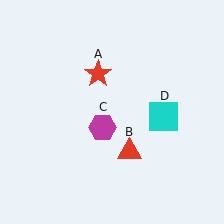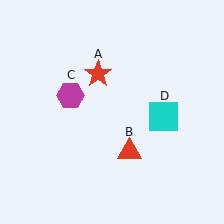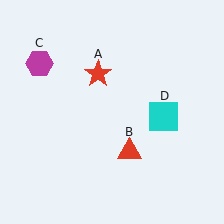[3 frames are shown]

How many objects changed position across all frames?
1 object changed position: magenta hexagon (object C).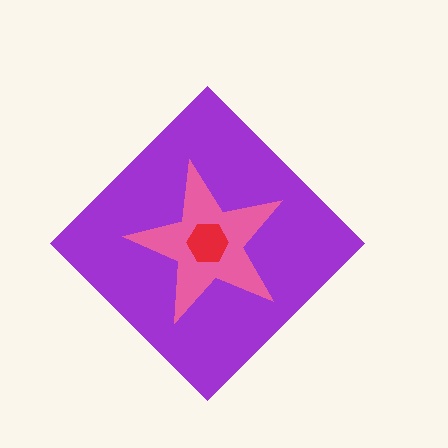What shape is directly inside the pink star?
The red hexagon.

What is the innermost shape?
The red hexagon.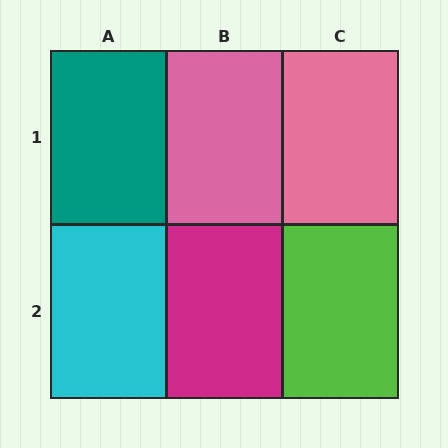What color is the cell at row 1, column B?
Pink.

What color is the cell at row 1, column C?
Pink.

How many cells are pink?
2 cells are pink.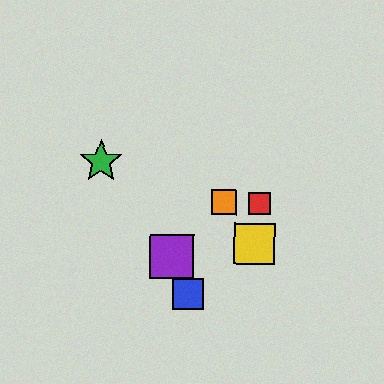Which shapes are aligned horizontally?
The red square, the orange square are aligned horizontally.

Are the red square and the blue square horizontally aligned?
No, the red square is at y≈203 and the blue square is at y≈294.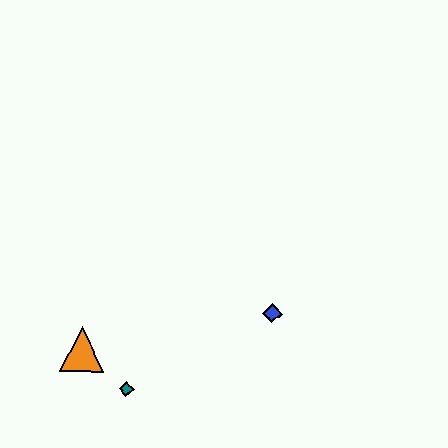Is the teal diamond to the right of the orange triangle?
Yes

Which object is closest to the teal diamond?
The orange triangle is closest to the teal diamond.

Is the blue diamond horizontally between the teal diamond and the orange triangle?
No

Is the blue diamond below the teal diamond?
No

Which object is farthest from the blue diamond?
The orange triangle is farthest from the blue diamond.